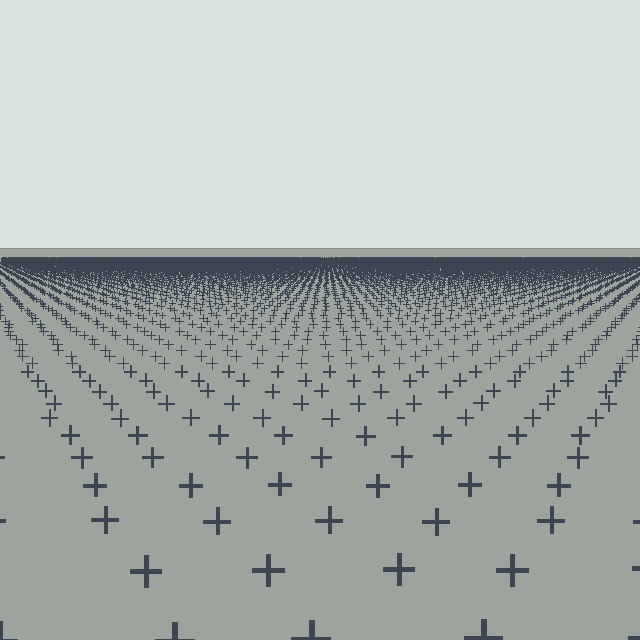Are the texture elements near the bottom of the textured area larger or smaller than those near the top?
Larger. Near the bottom, elements are closer to the viewer and appear at a bigger on-screen size.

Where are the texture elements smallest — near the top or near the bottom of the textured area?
Near the top.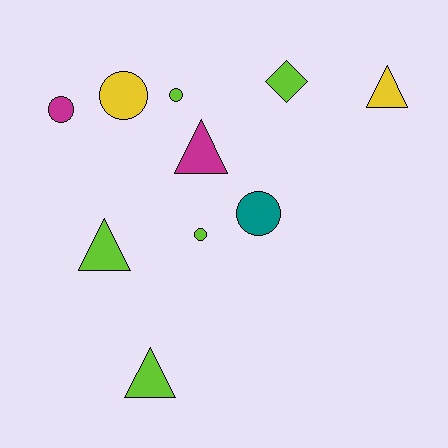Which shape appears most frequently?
Circle, with 5 objects.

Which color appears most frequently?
Lime, with 5 objects.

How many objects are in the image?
There are 10 objects.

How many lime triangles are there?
There are 2 lime triangles.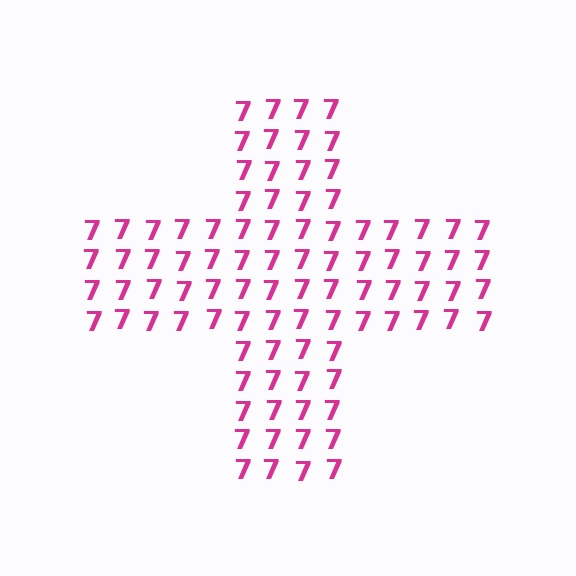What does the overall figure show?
The overall figure shows a cross.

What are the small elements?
The small elements are digit 7's.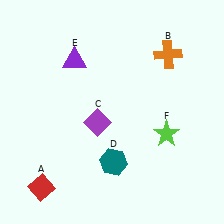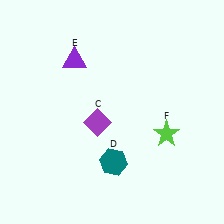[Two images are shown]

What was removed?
The orange cross (B), the red diamond (A) were removed in Image 2.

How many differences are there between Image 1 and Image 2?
There are 2 differences between the two images.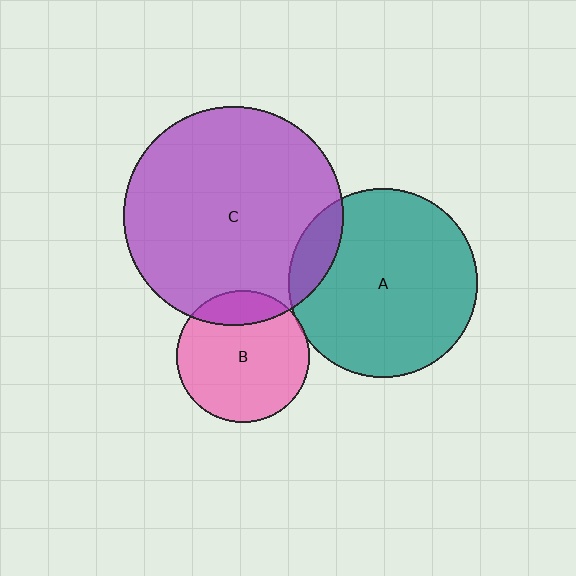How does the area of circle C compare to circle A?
Approximately 1.3 times.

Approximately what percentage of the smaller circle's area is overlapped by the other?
Approximately 10%.